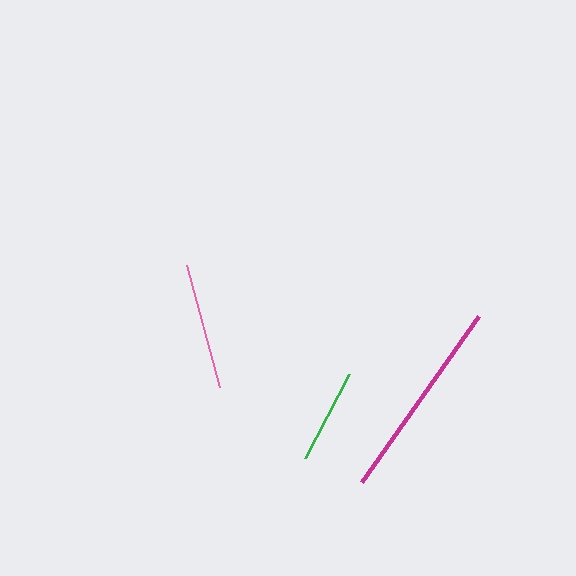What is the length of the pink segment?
The pink segment is approximately 126 pixels long.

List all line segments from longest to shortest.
From longest to shortest: magenta, pink, green.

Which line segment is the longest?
The magenta line is the longest at approximately 203 pixels.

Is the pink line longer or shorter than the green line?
The pink line is longer than the green line.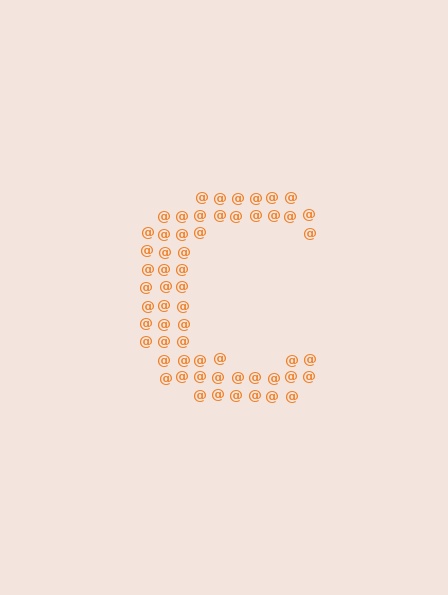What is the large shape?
The large shape is the letter C.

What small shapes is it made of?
It is made of small at signs.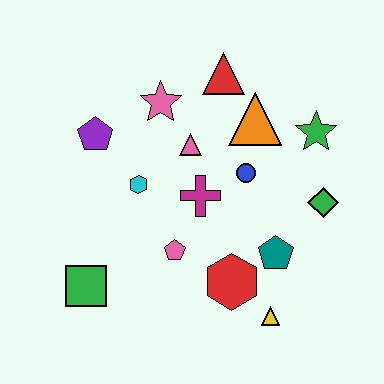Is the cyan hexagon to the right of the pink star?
No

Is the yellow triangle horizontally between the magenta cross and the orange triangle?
No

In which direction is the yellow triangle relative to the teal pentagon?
The yellow triangle is below the teal pentagon.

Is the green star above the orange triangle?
No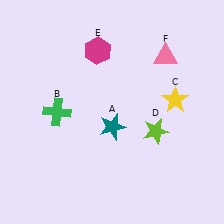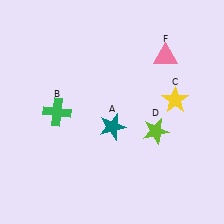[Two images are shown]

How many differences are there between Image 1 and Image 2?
There is 1 difference between the two images.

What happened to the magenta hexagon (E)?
The magenta hexagon (E) was removed in Image 2. It was in the top-left area of Image 1.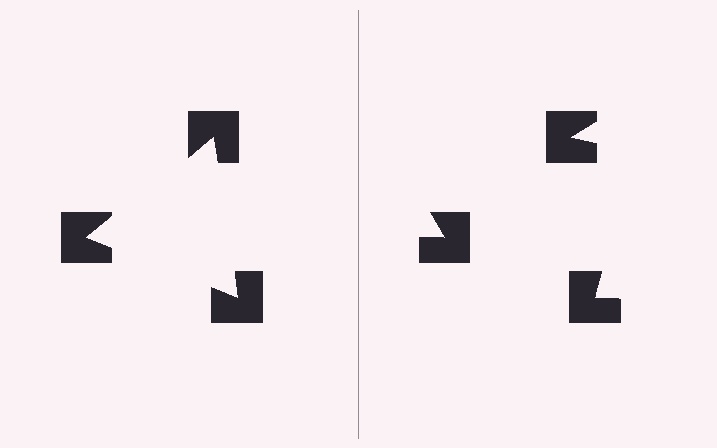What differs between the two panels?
The notched squares are positioned identically on both sides; only the wedge orientations differ. On the left they align to a triangle; on the right they are misaligned.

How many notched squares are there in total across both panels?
6 — 3 on each side.